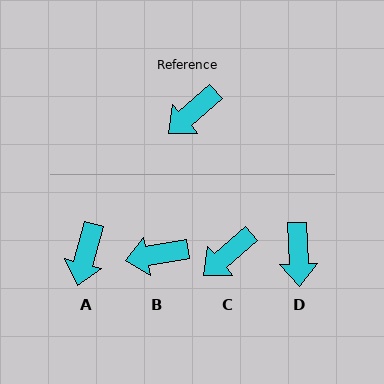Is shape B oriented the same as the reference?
No, it is off by about 31 degrees.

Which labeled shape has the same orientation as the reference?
C.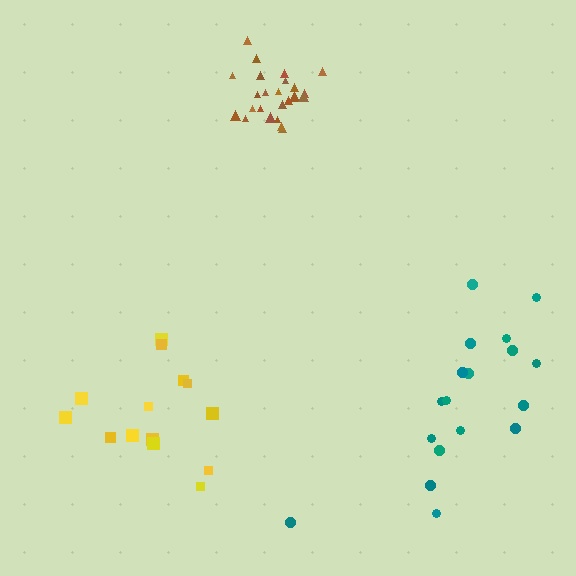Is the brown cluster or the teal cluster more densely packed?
Brown.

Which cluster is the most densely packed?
Brown.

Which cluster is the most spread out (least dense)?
Teal.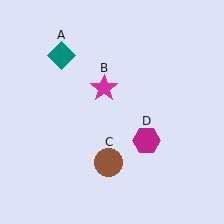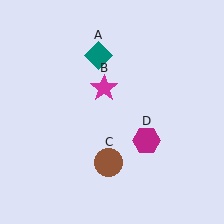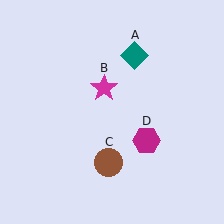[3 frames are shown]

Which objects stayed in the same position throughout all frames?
Magenta star (object B) and brown circle (object C) and magenta hexagon (object D) remained stationary.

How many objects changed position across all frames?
1 object changed position: teal diamond (object A).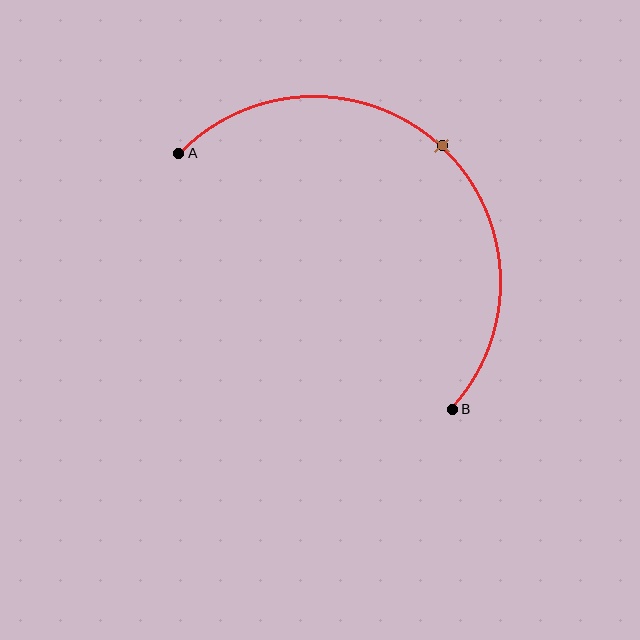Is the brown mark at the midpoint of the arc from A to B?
Yes. The brown mark lies on the arc at equal arc-length from both A and B — it is the arc midpoint.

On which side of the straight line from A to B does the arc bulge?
The arc bulges above and to the right of the straight line connecting A and B.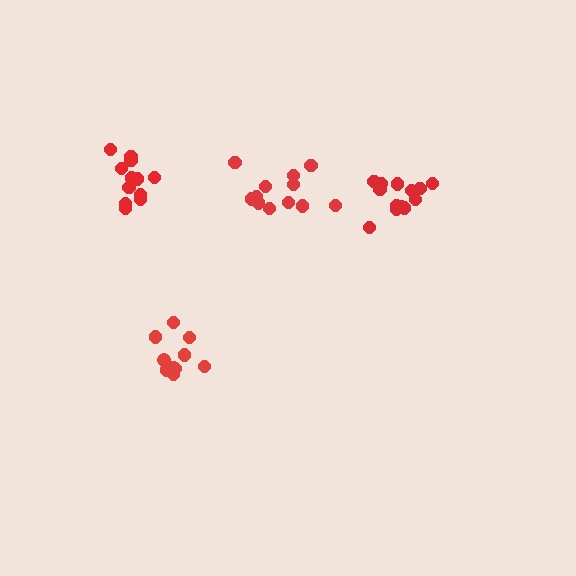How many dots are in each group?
Group 1: 10 dots, Group 2: 12 dots, Group 3: 14 dots, Group 4: 12 dots (48 total).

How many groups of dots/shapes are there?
There are 4 groups.